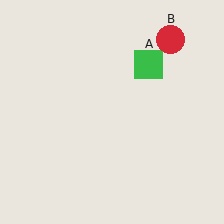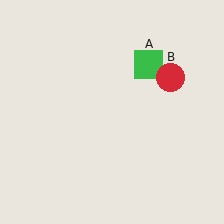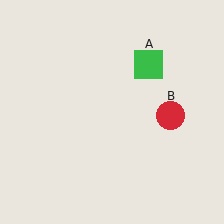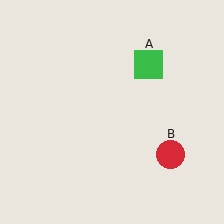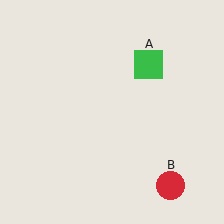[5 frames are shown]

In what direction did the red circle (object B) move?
The red circle (object B) moved down.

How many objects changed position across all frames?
1 object changed position: red circle (object B).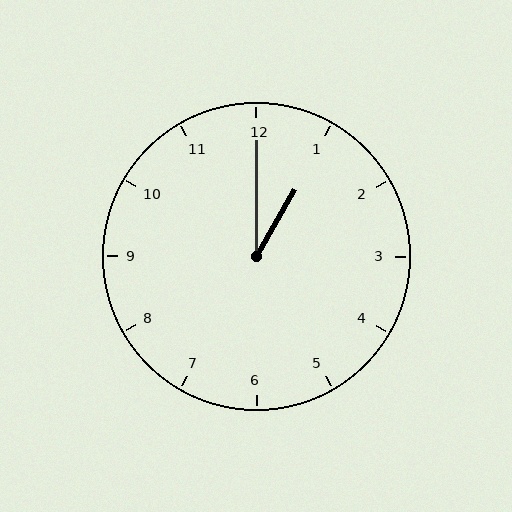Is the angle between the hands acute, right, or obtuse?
It is acute.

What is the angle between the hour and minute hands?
Approximately 30 degrees.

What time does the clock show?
1:00.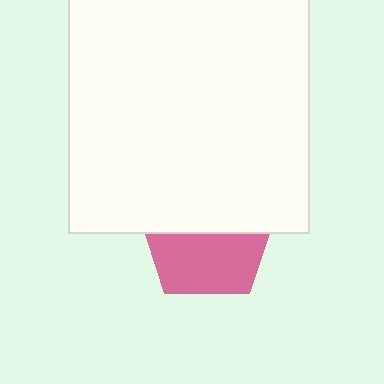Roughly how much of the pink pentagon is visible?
About half of it is visible (roughly 50%).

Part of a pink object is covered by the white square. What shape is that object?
It is a pentagon.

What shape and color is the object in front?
The object in front is a white square.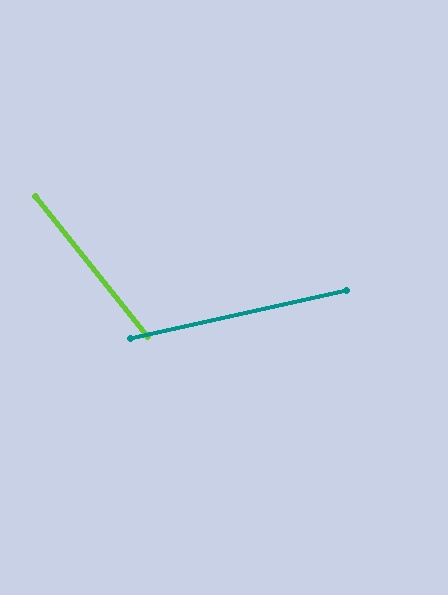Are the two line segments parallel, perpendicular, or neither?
Neither parallel nor perpendicular — they differ by about 64°.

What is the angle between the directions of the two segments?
Approximately 64 degrees.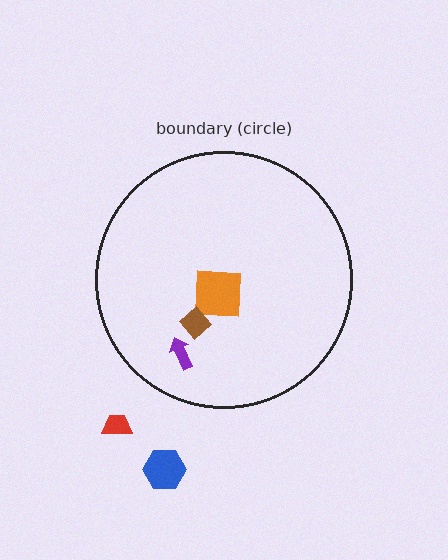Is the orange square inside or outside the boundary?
Inside.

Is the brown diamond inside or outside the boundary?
Inside.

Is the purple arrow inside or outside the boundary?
Inside.